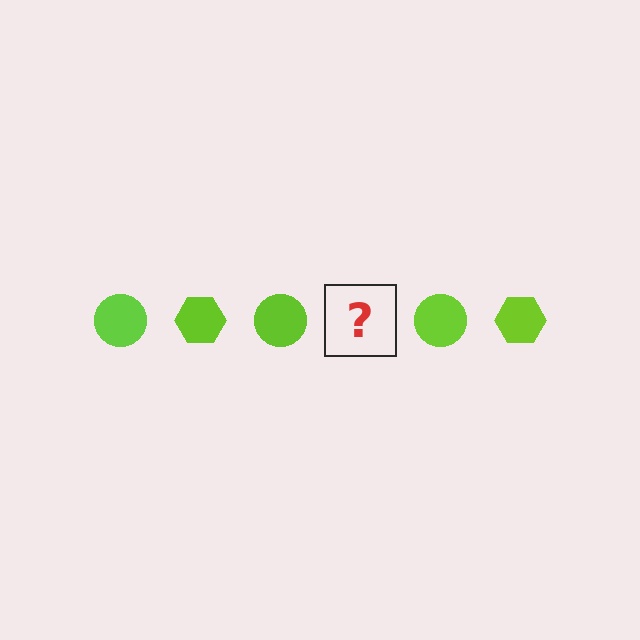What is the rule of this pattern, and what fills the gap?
The rule is that the pattern cycles through circle, hexagon shapes in lime. The gap should be filled with a lime hexagon.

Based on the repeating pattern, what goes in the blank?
The blank should be a lime hexagon.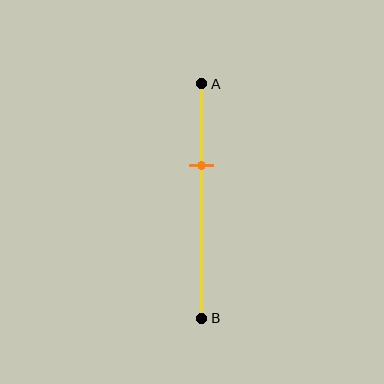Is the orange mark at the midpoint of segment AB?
No, the mark is at about 35% from A, not at the 50% midpoint.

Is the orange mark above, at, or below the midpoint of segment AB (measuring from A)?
The orange mark is above the midpoint of segment AB.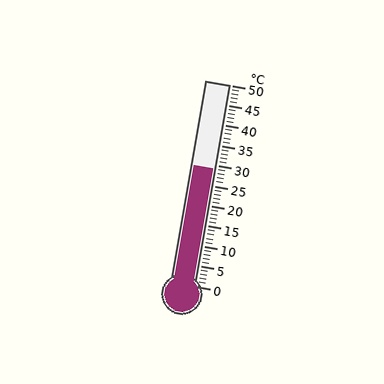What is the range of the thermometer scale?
The thermometer scale ranges from 0°C to 50°C.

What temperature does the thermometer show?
The thermometer shows approximately 29°C.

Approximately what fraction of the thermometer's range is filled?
The thermometer is filled to approximately 60% of its range.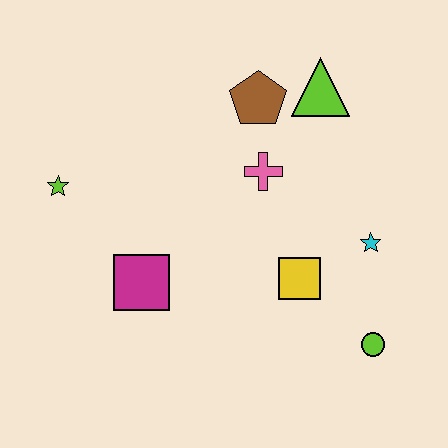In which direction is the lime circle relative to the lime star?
The lime circle is to the right of the lime star.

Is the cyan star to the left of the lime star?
No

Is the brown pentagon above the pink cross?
Yes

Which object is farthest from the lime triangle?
The lime star is farthest from the lime triangle.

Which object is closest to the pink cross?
The brown pentagon is closest to the pink cross.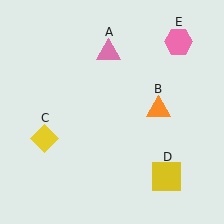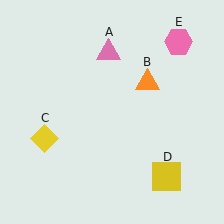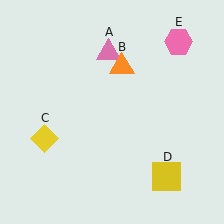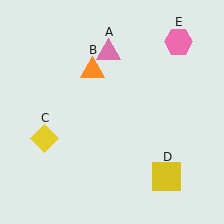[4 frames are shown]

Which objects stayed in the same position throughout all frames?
Pink triangle (object A) and yellow diamond (object C) and yellow square (object D) and pink hexagon (object E) remained stationary.